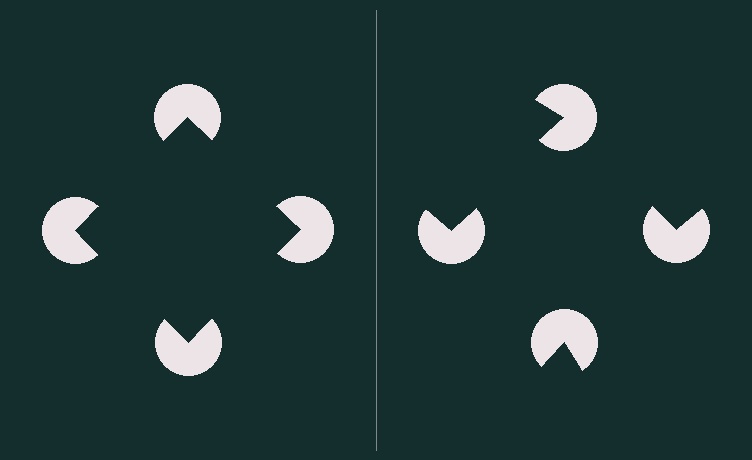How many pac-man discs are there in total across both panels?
8 — 4 on each side.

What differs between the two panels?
The pac-man discs are positioned identically on both sides; only the wedge orientations differ. On the left they align to a square; on the right they are misaligned.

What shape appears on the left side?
An illusory square.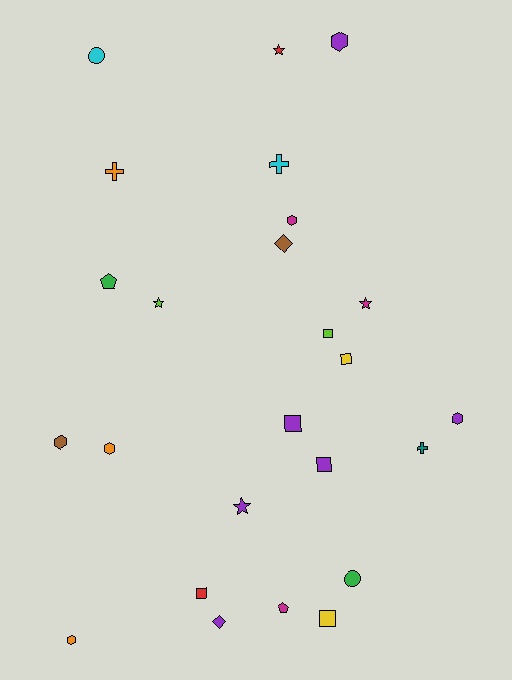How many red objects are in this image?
There are 2 red objects.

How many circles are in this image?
There are 2 circles.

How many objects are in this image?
There are 25 objects.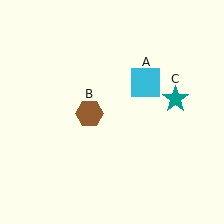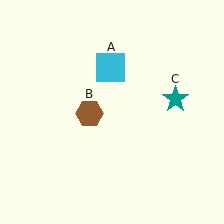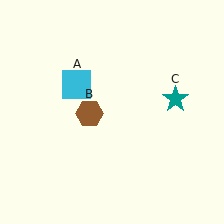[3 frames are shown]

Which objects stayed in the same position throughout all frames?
Brown hexagon (object B) and teal star (object C) remained stationary.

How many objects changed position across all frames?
1 object changed position: cyan square (object A).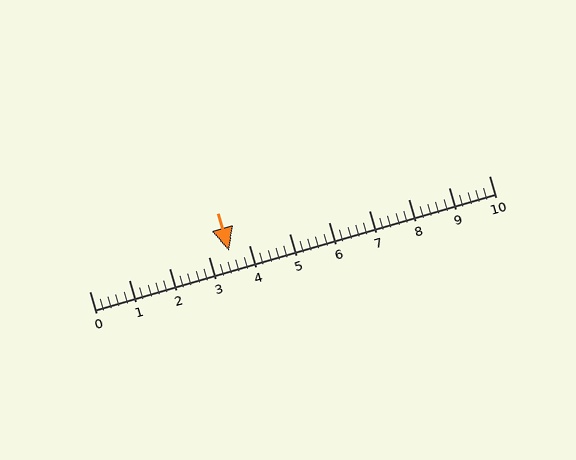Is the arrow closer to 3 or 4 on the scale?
The arrow is closer to 4.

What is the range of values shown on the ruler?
The ruler shows values from 0 to 10.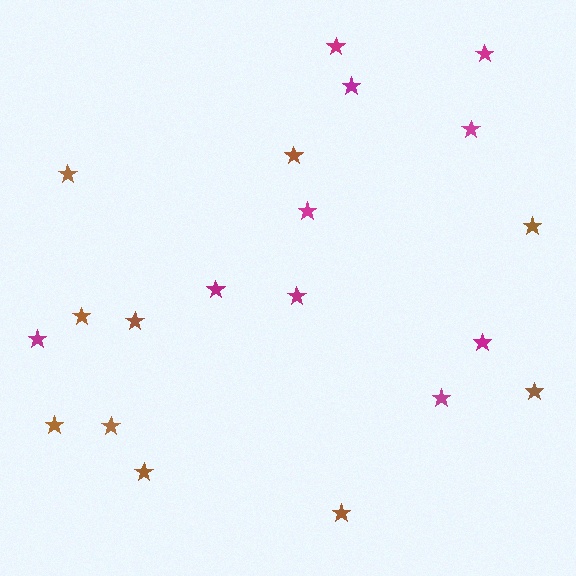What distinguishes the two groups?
There are 2 groups: one group of magenta stars (10) and one group of brown stars (10).